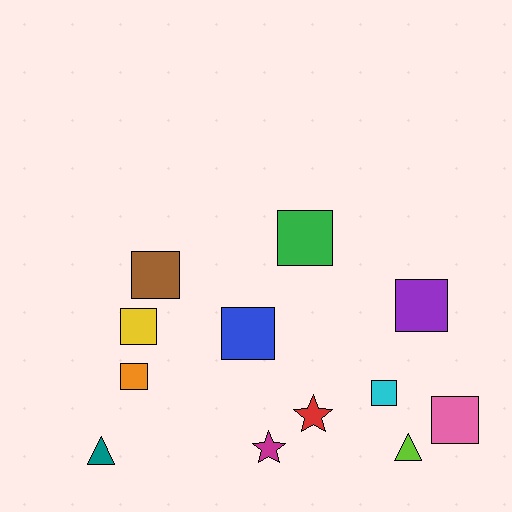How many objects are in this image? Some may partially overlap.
There are 12 objects.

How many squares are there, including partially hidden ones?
There are 8 squares.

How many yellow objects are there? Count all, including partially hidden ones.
There is 1 yellow object.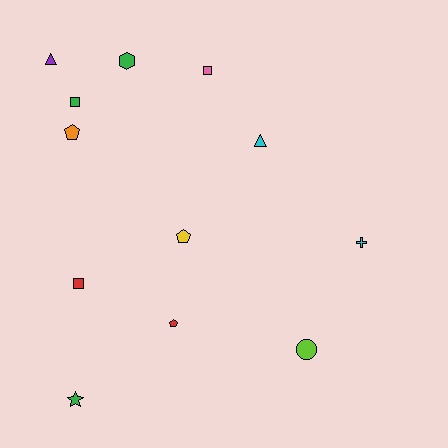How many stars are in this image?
There is 1 star.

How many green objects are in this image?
There are 3 green objects.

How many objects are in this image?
There are 12 objects.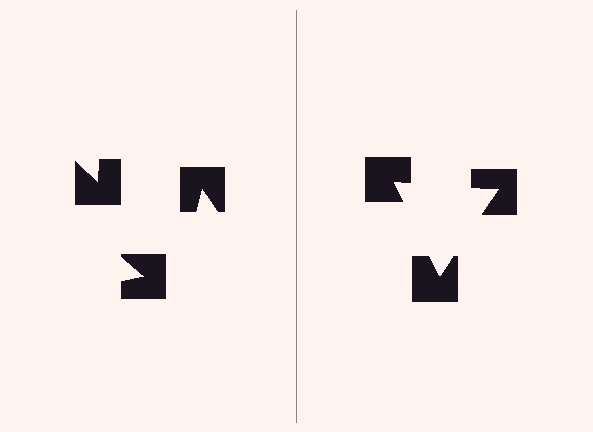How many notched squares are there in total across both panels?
6 — 3 on each side.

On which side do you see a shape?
An illusory triangle appears on the right side. On the left side the wedge cuts are rotated, so no coherent shape forms.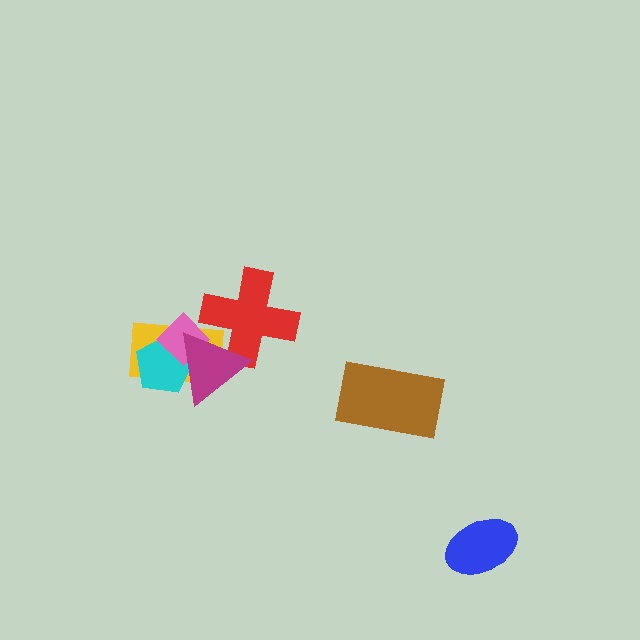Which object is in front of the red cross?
The magenta triangle is in front of the red cross.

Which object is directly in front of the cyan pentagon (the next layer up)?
The pink diamond is directly in front of the cyan pentagon.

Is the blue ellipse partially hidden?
No, no other shape covers it.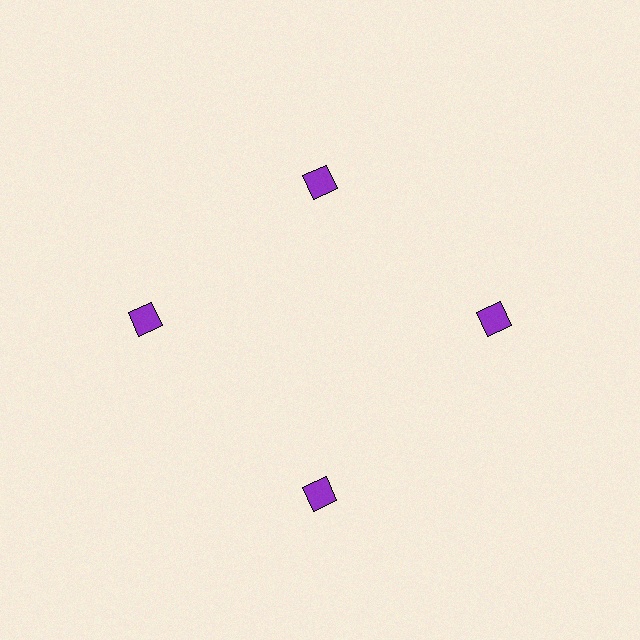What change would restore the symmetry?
The symmetry would be restored by moving it outward, back onto the ring so that all 4 squares sit at equal angles and equal distance from the center.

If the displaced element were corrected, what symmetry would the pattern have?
It would have 4-fold rotational symmetry — the pattern would map onto itself every 90 degrees.